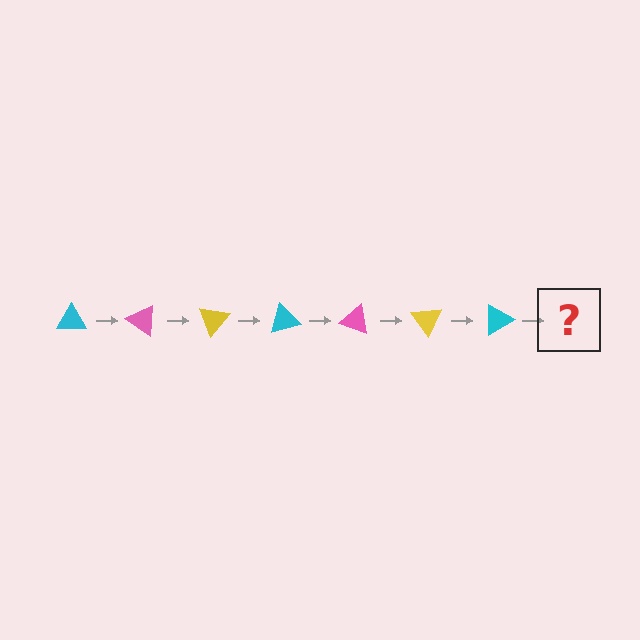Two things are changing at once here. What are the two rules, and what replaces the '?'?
The two rules are that it rotates 35 degrees each step and the color cycles through cyan, pink, and yellow. The '?' should be a pink triangle, rotated 245 degrees from the start.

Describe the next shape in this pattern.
It should be a pink triangle, rotated 245 degrees from the start.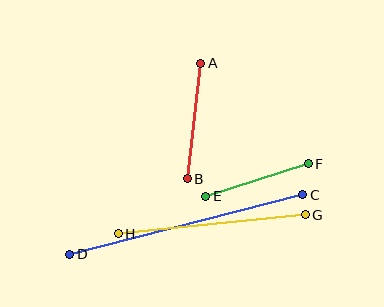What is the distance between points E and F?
The distance is approximately 108 pixels.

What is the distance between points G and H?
The distance is approximately 188 pixels.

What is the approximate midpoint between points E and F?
The midpoint is at approximately (257, 180) pixels.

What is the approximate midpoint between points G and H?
The midpoint is at approximately (212, 224) pixels.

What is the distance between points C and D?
The distance is approximately 241 pixels.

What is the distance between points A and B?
The distance is approximately 117 pixels.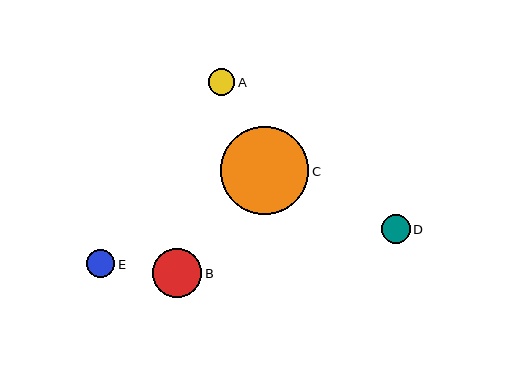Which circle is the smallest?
Circle A is the smallest with a size of approximately 27 pixels.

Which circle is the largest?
Circle C is the largest with a size of approximately 88 pixels.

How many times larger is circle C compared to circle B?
Circle C is approximately 1.8 times the size of circle B.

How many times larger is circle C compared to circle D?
Circle C is approximately 3.1 times the size of circle D.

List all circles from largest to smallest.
From largest to smallest: C, B, D, E, A.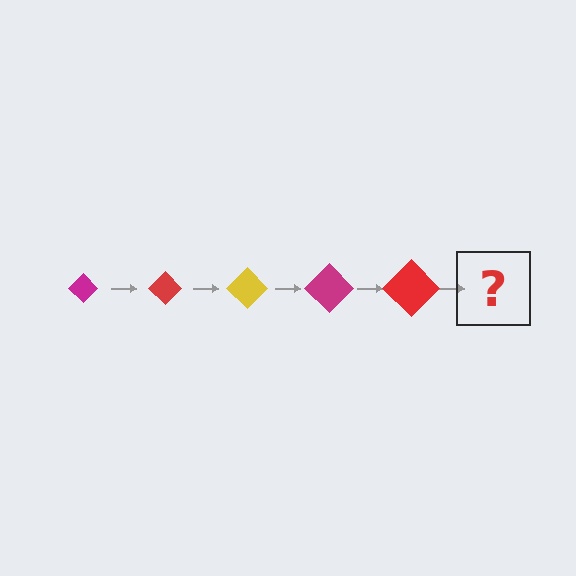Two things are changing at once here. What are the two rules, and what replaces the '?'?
The two rules are that the diamond grows larger each step and the color cycles through magenta, red, and yellow. The '?' should be a yellow diamond, larger than the previous one.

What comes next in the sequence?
The next element should be a yellow diamond, larger than the previous one.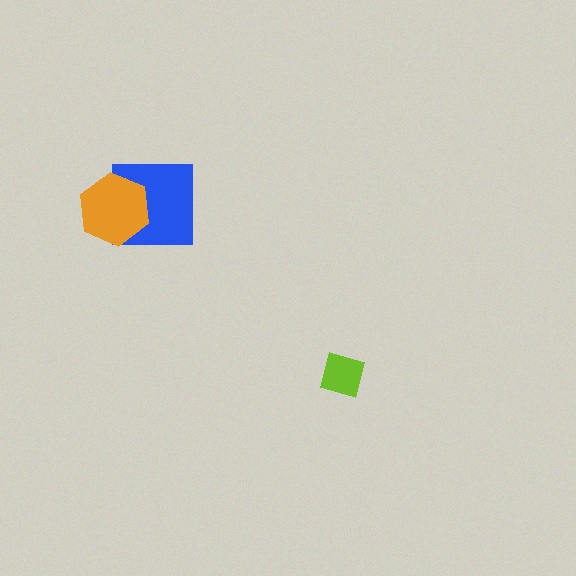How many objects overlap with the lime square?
0 objects overlap with the lime square.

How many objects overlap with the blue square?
1 object overlaps with the blue square.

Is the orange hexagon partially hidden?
No, no other shape covers it.